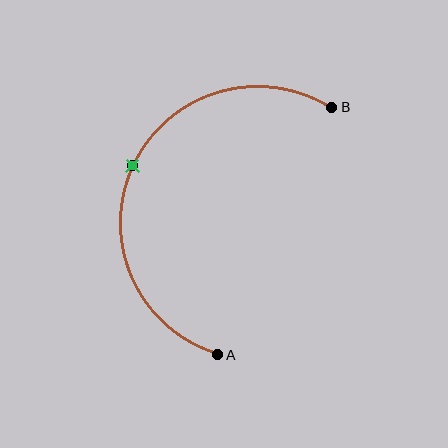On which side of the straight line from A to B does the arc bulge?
The arc bulges to the left of the straight line connecting A and B.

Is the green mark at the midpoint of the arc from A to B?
Yes. The green mark lies on the arc at equal arc-length from both A and B — it is the arc midpoint.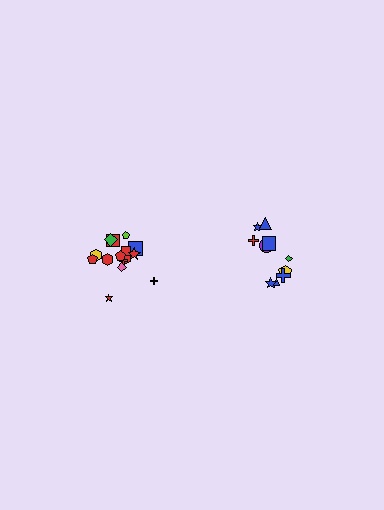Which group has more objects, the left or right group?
The left group.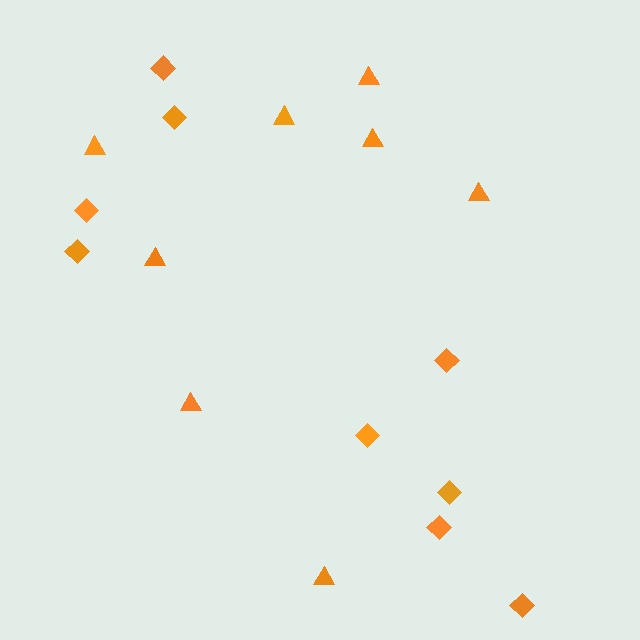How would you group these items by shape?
There are 2 groups: one group of diamonds (9) and one group of triangles (8).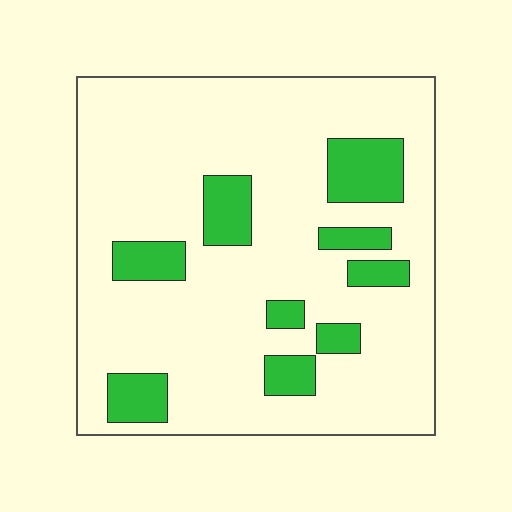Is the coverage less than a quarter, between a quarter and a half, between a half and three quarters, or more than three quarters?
Less than a quarter.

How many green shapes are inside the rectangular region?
9.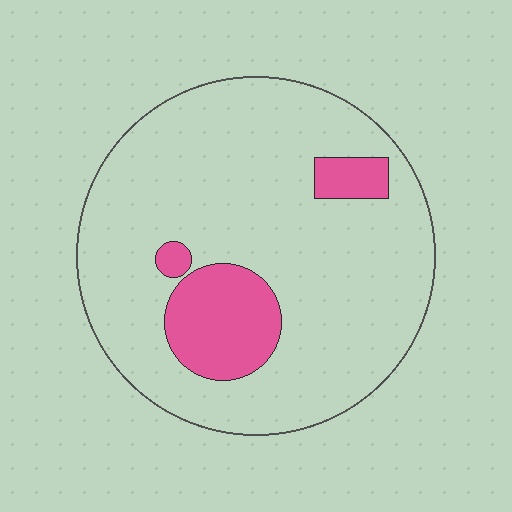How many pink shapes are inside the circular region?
3.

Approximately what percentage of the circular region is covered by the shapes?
Approximately 15%.